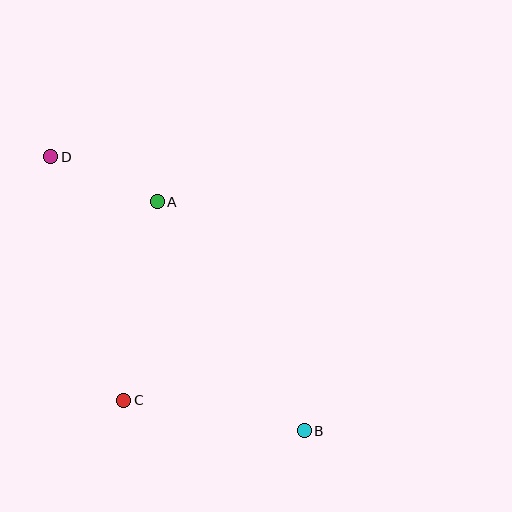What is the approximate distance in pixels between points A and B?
The distance between A and B is approximately 272 pixels.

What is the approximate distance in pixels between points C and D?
The distance between C and D is approximately 254 pixels.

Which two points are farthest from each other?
Points B and D are farthest from each other.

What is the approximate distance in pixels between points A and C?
The distance between A and C is approximately 201 pixels.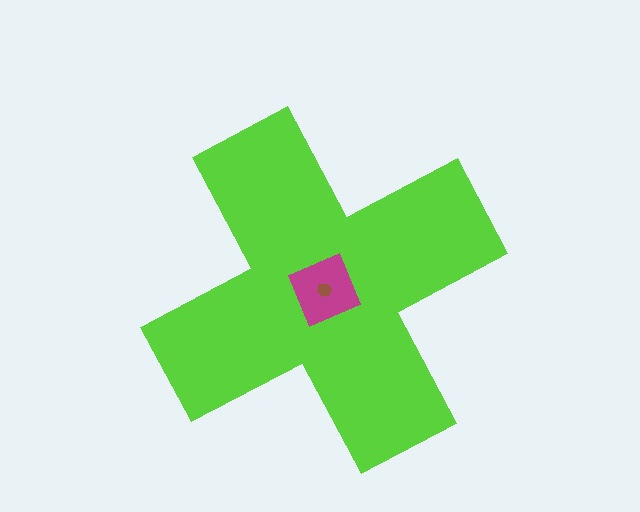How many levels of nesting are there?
3.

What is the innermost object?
The brown hexagon.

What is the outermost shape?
The lime cross.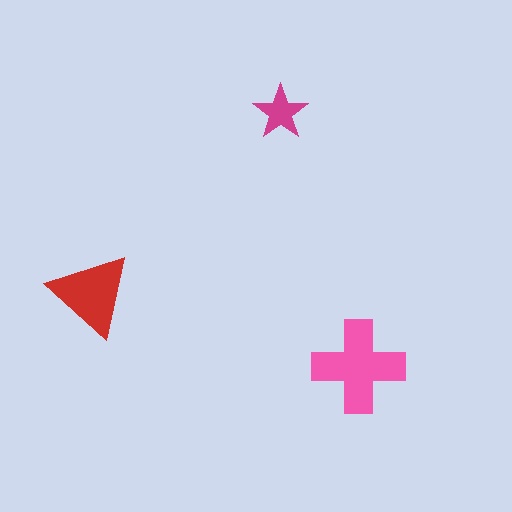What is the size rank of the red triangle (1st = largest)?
2nd.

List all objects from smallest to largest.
The magenta star, the red triangle, the pink cross.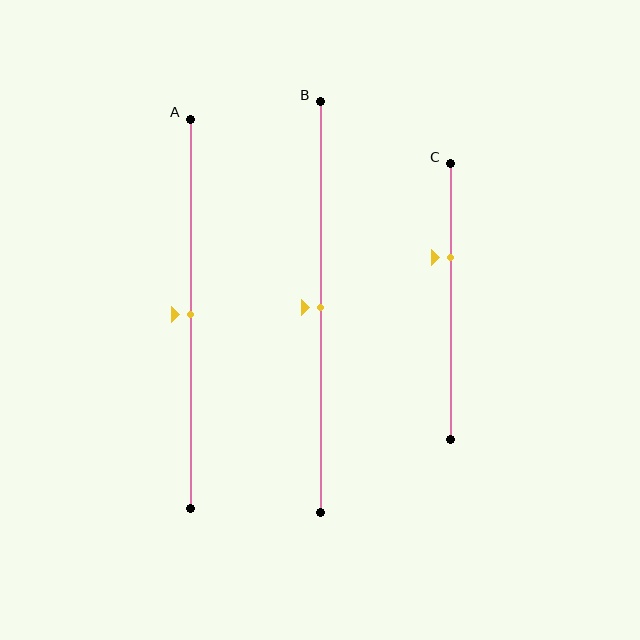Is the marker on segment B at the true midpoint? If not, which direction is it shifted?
Yes, the marker on segment B is at the true midpoint.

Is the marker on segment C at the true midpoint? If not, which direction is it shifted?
No, the marker on segment C is shifted upward by about 16% of the segment length.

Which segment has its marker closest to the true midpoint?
Segment A has its marker closest to the true midpoint.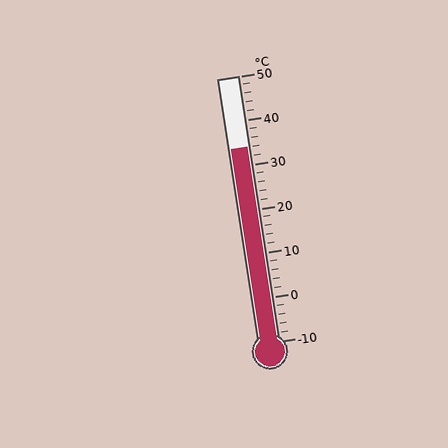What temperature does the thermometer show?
The thermometer shows approximately 34°C.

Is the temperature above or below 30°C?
The temperature is above 30°C.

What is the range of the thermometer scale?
The thermometer scale ranges from -10°C to 50°C.